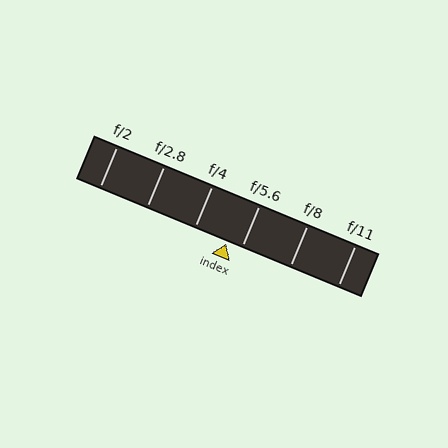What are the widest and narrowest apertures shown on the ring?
The widest aperture shown is f/2 and the narrowest is f/11.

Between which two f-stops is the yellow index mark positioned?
The index mark is between f/4 and f/5.6.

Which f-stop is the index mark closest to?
The index mark is closest to f/5.6.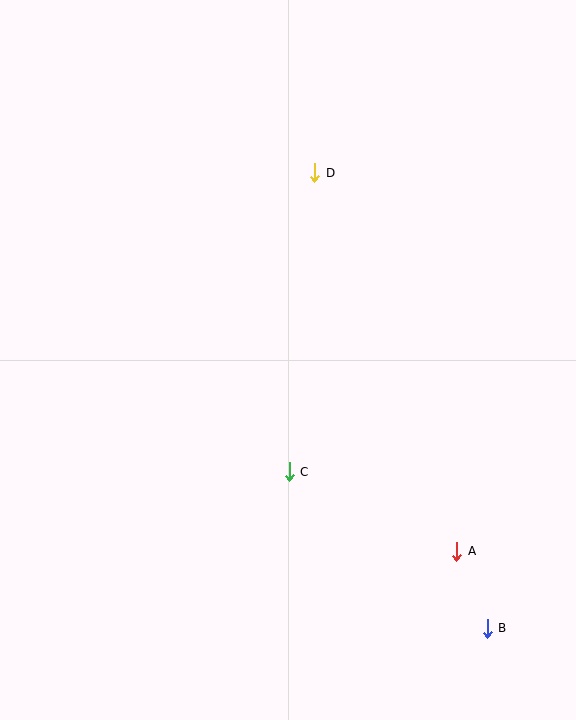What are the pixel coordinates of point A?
Point A is at (457, 551).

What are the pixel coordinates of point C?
Point C is at (289, 472).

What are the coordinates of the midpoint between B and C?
The midpoint between B and C is at (388, 550).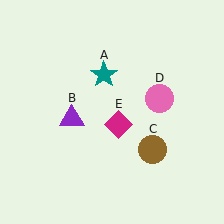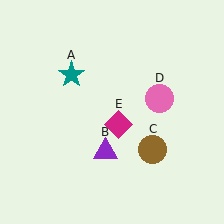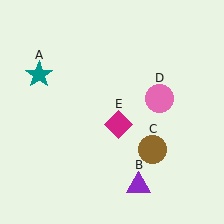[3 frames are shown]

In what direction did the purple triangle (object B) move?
The purple triangle (object B) moved down and to the right.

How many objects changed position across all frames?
2 objects changed position: teal star (object A), purple triangle (object B).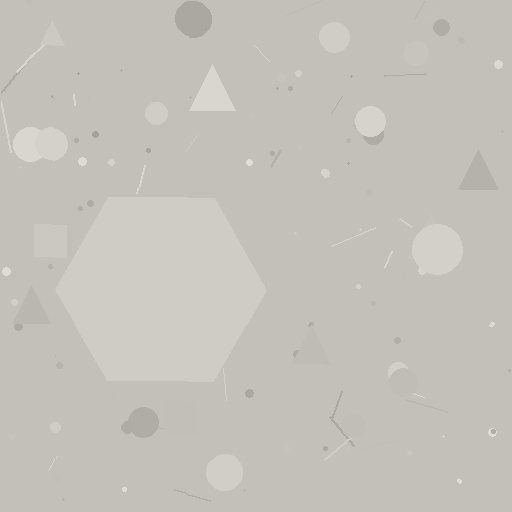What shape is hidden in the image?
A hexagon is hidden in the image.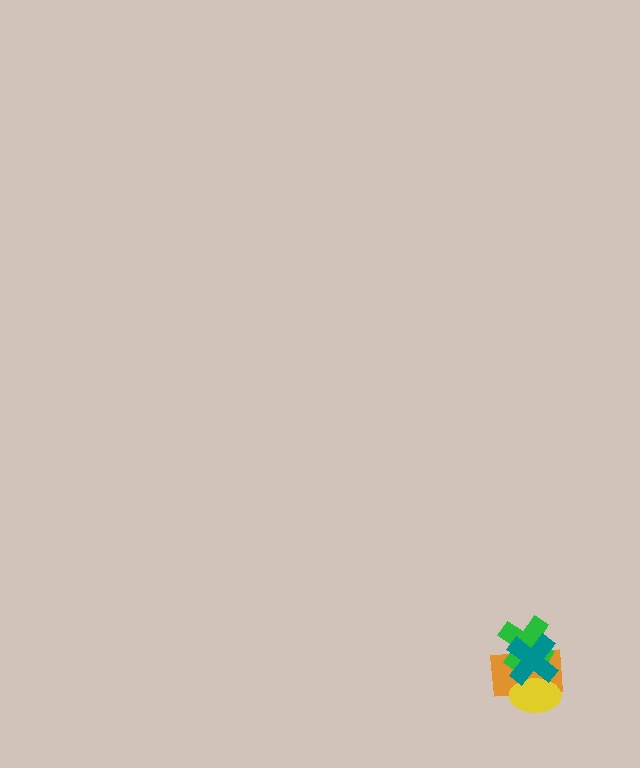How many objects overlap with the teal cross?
3 objects overlap with the teal cross.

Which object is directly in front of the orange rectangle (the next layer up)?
The yellow ellipse is directly in front of the orange rectangle.